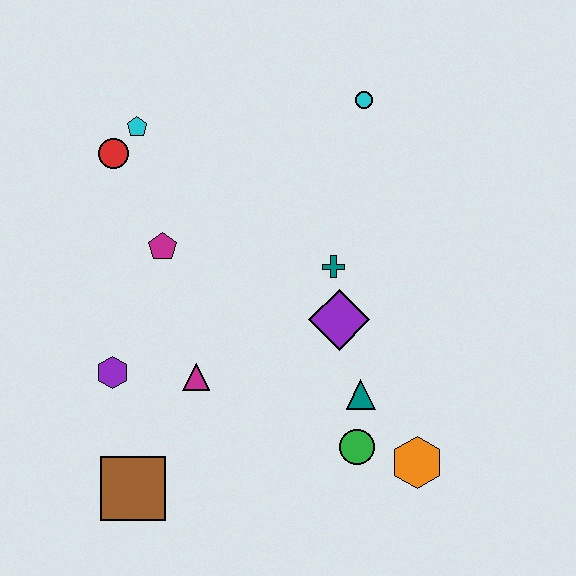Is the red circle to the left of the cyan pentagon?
Yes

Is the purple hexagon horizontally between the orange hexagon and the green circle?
No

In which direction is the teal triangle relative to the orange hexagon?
The teal triangle is above the orange hexagon.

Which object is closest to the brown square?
The purple hexagon is closest to the brown square.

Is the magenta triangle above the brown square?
Yes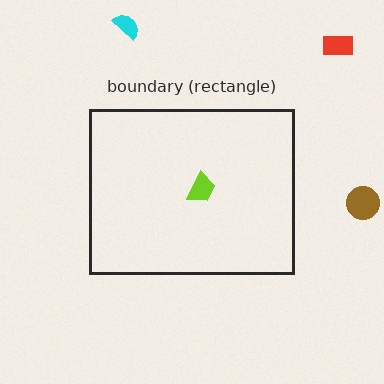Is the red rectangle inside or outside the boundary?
Outside.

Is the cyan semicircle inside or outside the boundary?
Outside.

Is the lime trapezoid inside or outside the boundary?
Inside.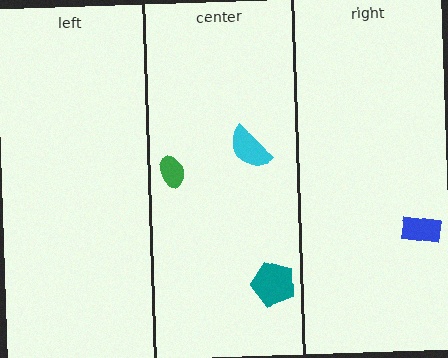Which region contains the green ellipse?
The center region.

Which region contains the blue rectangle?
The right region.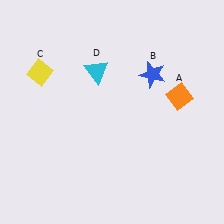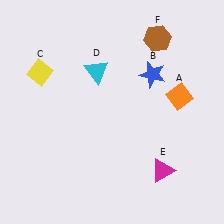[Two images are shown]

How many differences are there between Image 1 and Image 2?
There are 2 differences between the two images.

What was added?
A magenta triangle (E), a brown hexagon (F) were added in Image 2.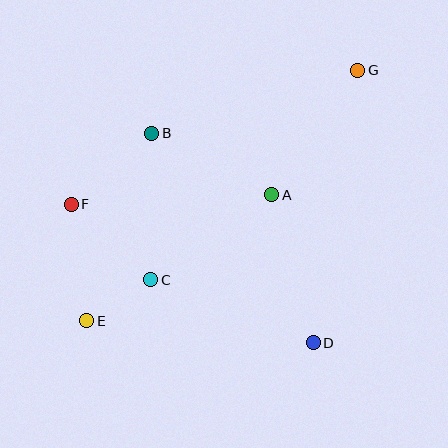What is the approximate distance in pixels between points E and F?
The distance between E and F is approximately 117 pixels.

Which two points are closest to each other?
Points C and E are closest to each other.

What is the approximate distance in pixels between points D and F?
The distance between D and F is approximately 279 pixels.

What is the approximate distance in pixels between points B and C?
The distance between B and C is approximately 147 pixels.